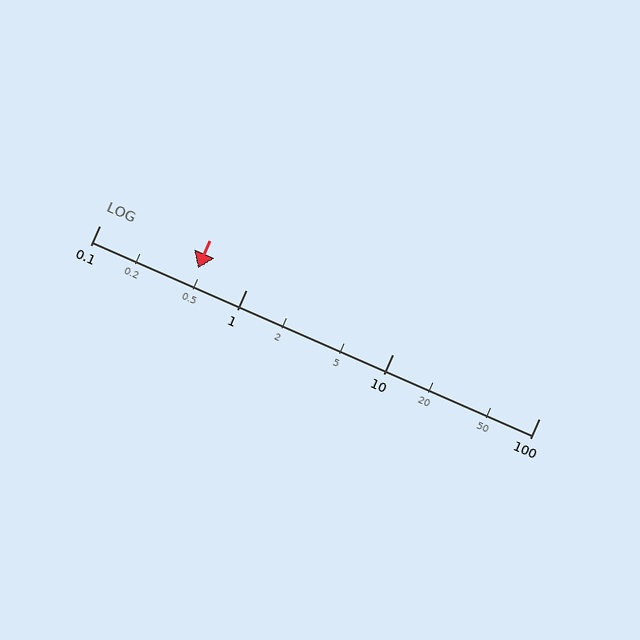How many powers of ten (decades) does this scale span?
The scale spans 3 decades, from 0.1 to 100.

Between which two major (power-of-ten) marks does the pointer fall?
The pointer is between 0.1 and 1.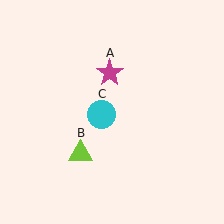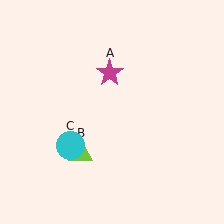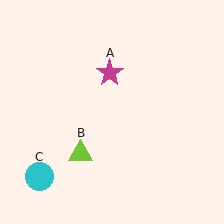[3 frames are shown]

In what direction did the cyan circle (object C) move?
The cyan circle (object C) moved down and to the left.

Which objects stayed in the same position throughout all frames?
Magenta star (object A) and lime triangle (object B) remained stationary.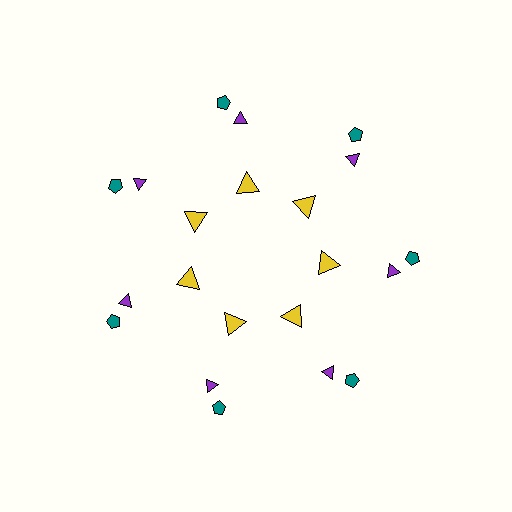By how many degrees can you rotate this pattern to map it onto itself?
The pattern maps onto itself every 51 degrees of rotation.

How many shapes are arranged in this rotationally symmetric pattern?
There are 21 shapes, arranged in 7 groups of 3.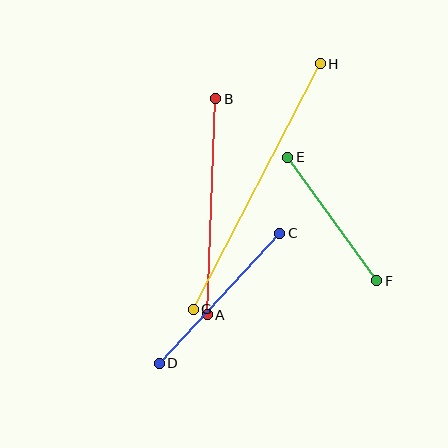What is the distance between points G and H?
The distance is approximately 276 pixels.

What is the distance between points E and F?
The distance is approximately 152 pixels.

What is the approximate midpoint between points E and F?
The midpoint is at approximately (332, 219) pixels.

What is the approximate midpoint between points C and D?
The midpoint is at approximately (219, 298) pixels.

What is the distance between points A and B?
The distance is approximately 216 pixels.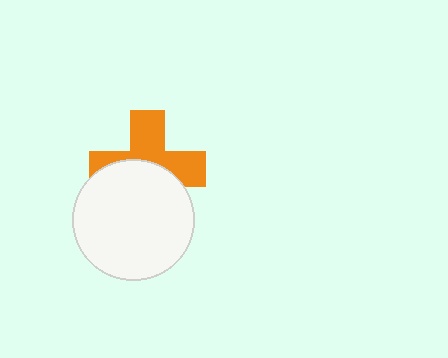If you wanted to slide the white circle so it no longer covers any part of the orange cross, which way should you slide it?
Slide it down — that is the most direct way to separate the two shapes.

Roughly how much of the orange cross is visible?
About half of it is visible (roughly 51%).